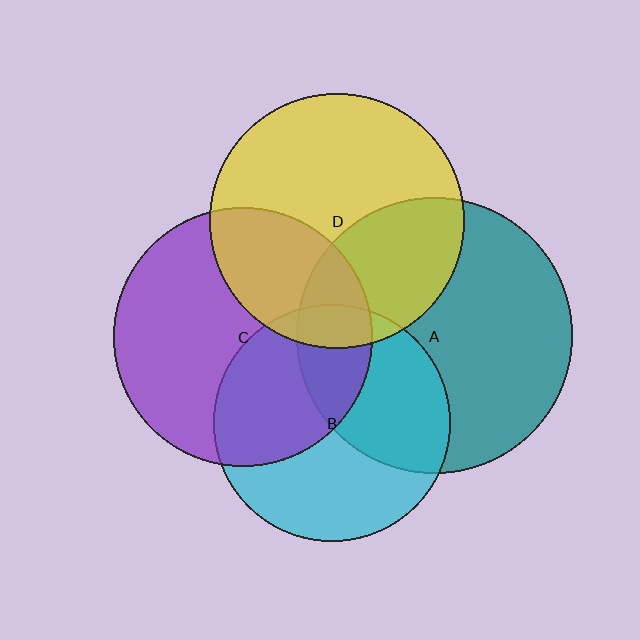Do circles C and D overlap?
Yes.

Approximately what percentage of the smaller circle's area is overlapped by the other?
Approximately 30%.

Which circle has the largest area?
Circle A (teal).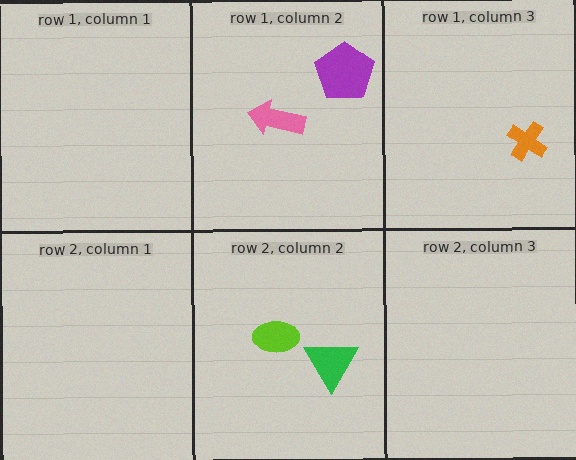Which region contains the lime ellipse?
The row 2, column 2 region.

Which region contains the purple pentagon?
The row 1, column 2 region.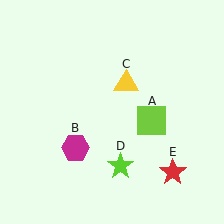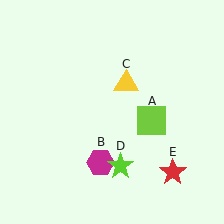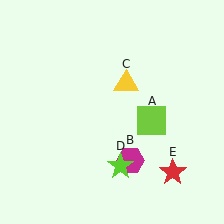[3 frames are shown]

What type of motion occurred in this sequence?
The magenta hexagon (object B) rotated counterclockwise around the center of the scene.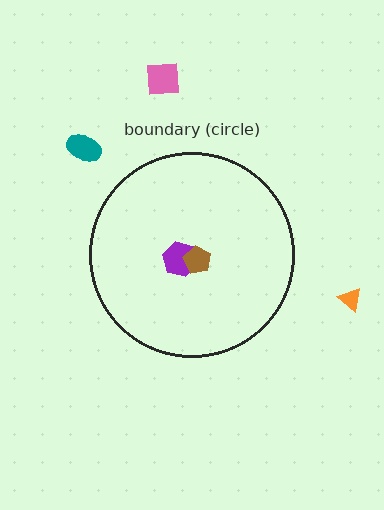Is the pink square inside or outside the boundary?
Outside.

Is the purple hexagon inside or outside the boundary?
Inside.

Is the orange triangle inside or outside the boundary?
Outside.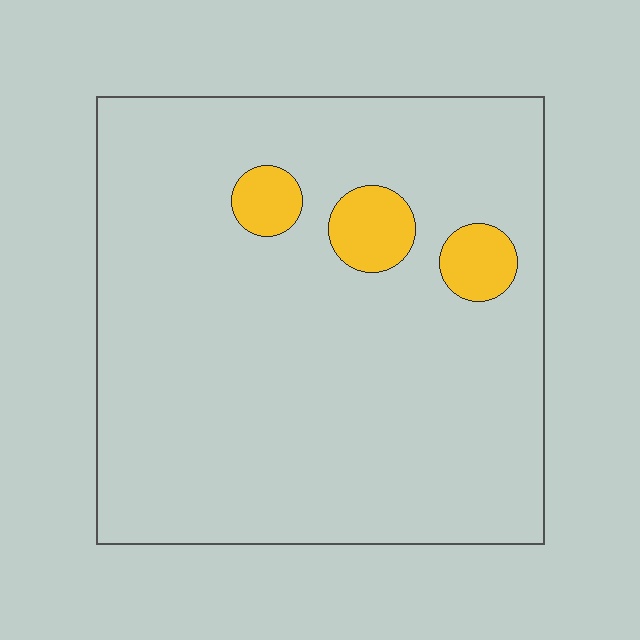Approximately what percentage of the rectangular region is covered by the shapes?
Approximately 5%.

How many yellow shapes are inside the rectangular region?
3.